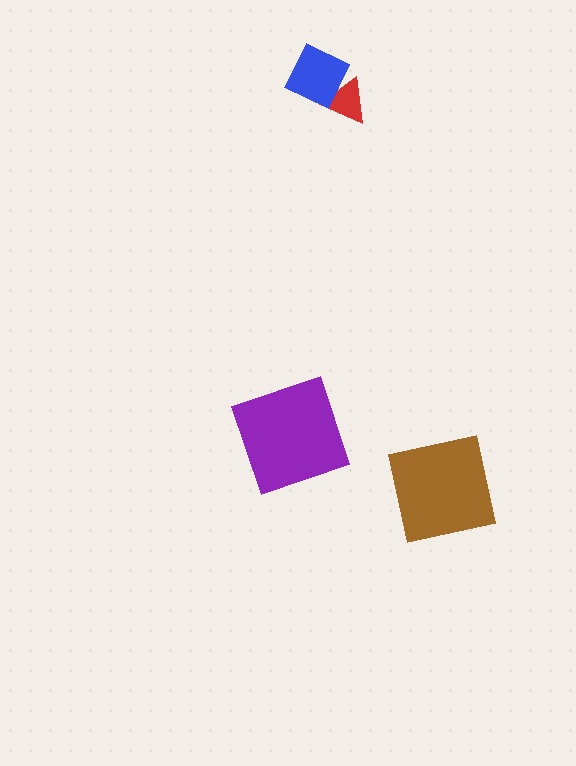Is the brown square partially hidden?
No, no other shape covers it.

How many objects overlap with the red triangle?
1 object overlaps with the red triangle.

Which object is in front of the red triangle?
The blue diamond is in front of the red triangle.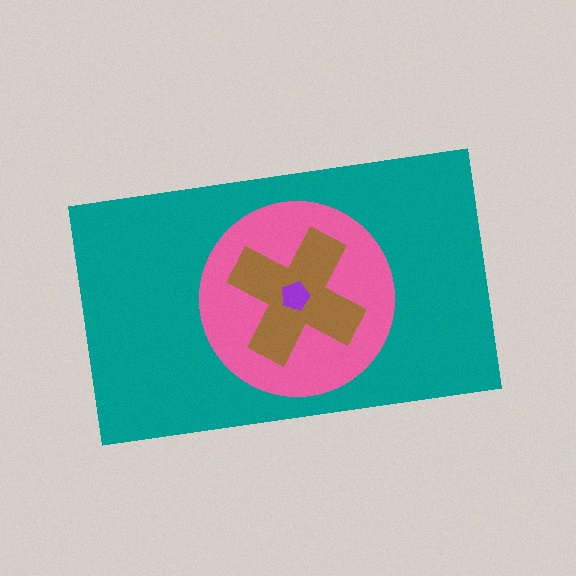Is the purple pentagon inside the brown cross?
Yes.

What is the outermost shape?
The teal rectangle.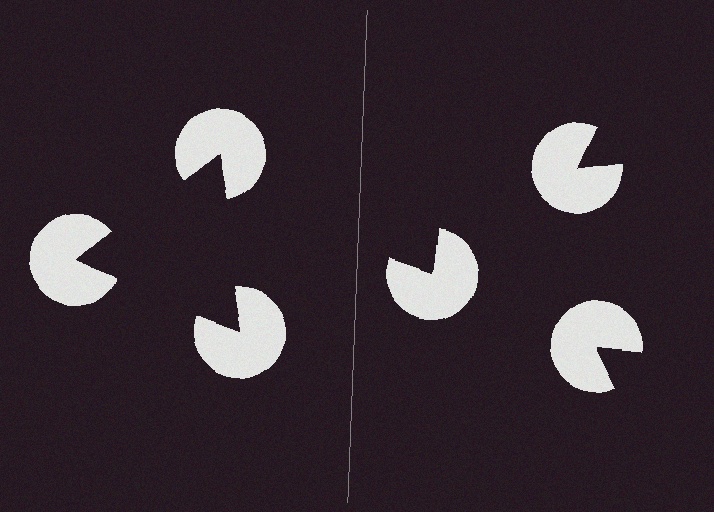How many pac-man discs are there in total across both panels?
6 — 3 on each side.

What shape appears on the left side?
An illusory triangle.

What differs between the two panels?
The pac-man discs are positioned identically on both sides; only the wedge orientations differ. On the left they align to a triangle; on the right they are misaligned.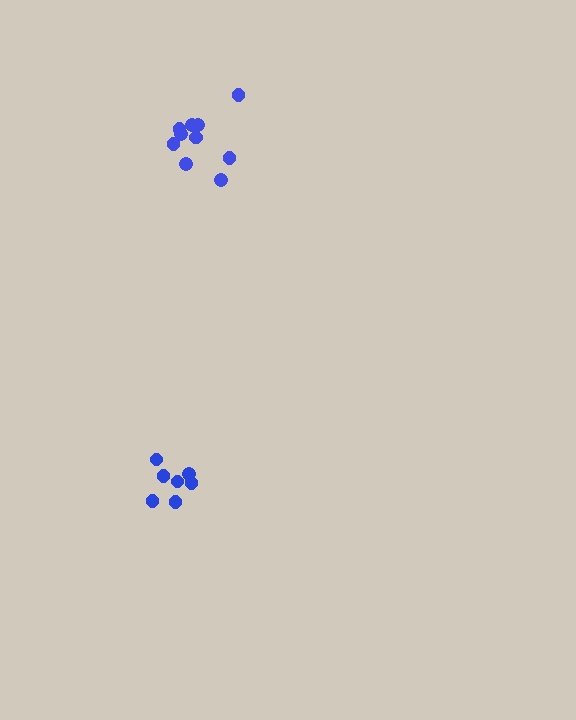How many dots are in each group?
Group 1: 7 dots, Group 2: 10 dots (17 total).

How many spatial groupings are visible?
There are 2 spatial groupings.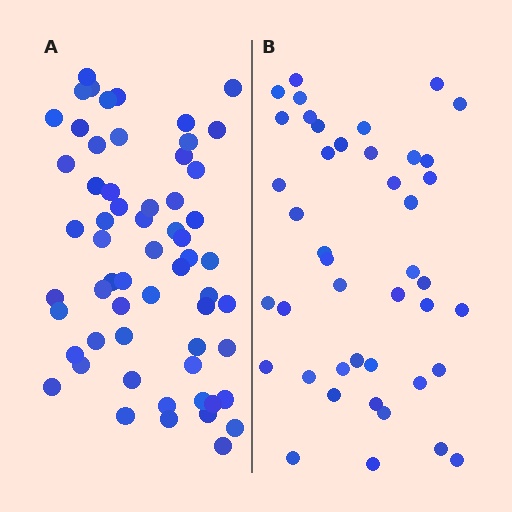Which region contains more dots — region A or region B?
Region A (the left region) has more dots.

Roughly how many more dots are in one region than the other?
Region A has approximately 15 more dots than region B.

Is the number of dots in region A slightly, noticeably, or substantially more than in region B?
Region A has noticeably more, but not dramatically so. The ratio is roughly 1.4 to 1.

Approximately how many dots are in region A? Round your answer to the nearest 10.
About 60 dots.